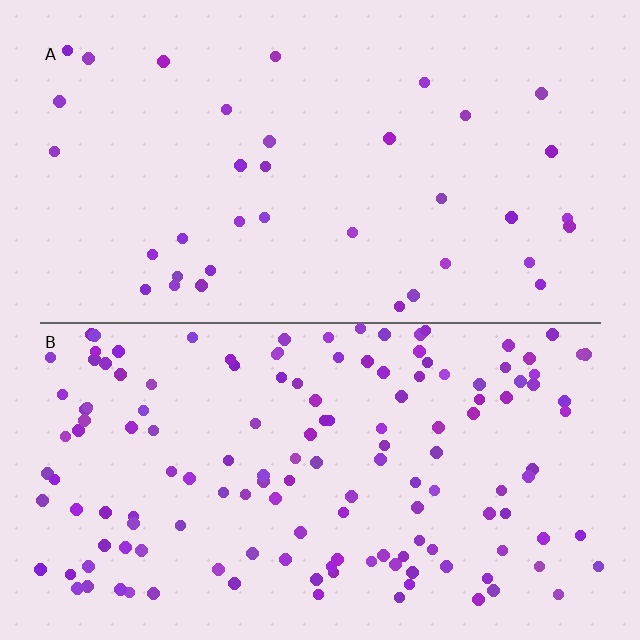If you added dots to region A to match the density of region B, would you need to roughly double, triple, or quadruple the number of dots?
Approximately quadruple.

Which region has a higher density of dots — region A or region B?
B (the bottom).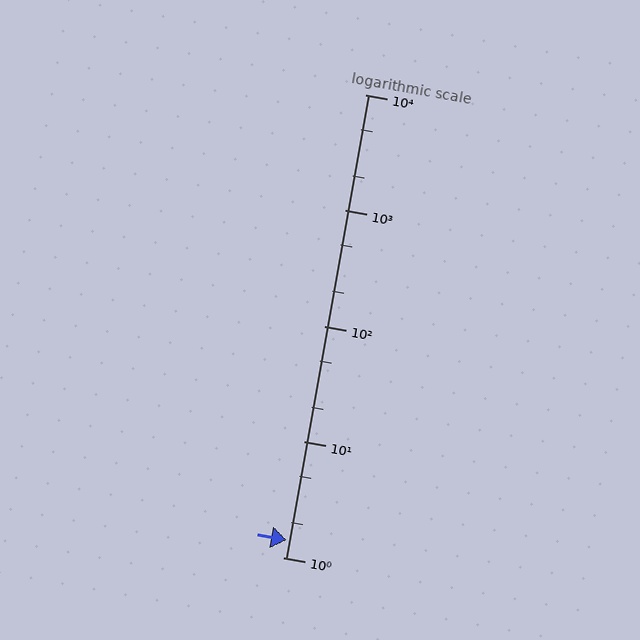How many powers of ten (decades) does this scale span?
The scale spans 4 decades, from 1 to 10000.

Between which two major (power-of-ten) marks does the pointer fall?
The pointer is between 1 and 10.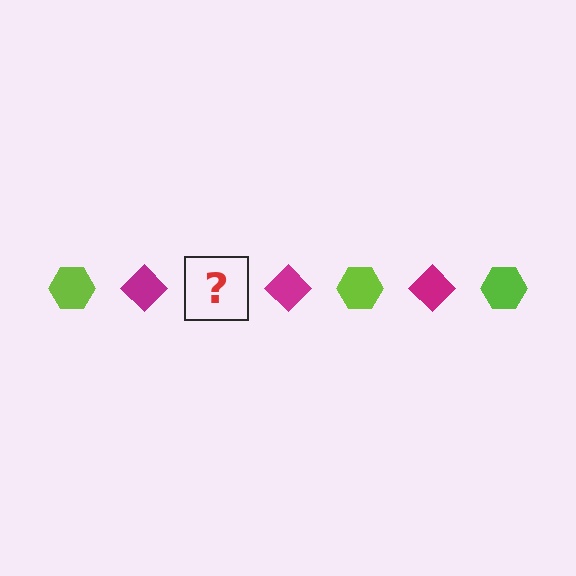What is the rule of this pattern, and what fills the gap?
The rule is that the pattern alternates between lime hexagon and magenta diamond. The gap should be filled with a lime hexagon.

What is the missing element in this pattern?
The missing element is a lime hexagon.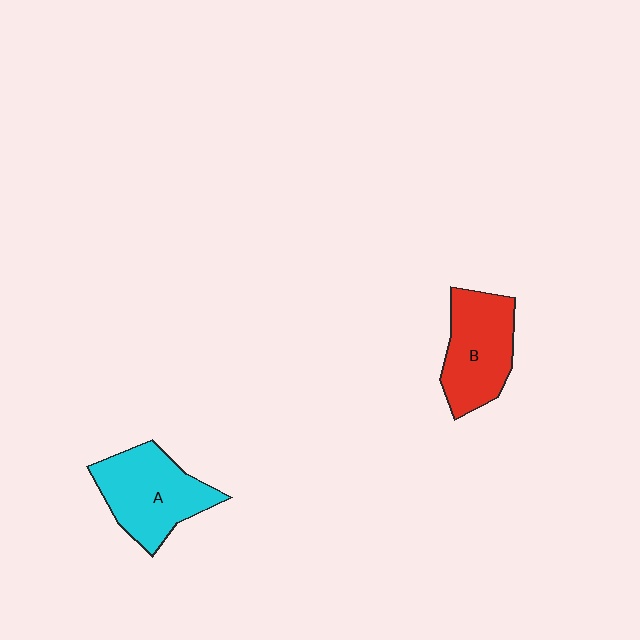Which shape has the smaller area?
Shape B (red).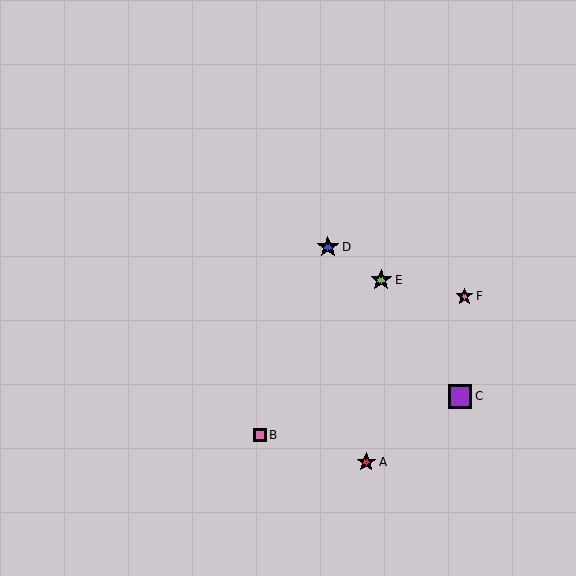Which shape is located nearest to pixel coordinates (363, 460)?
The red star (labeled A) at (366, 462) is nearest to that location.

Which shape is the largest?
The purple square (labeled C) is the largest.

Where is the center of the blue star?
The center of the blue star is at (328, 247).